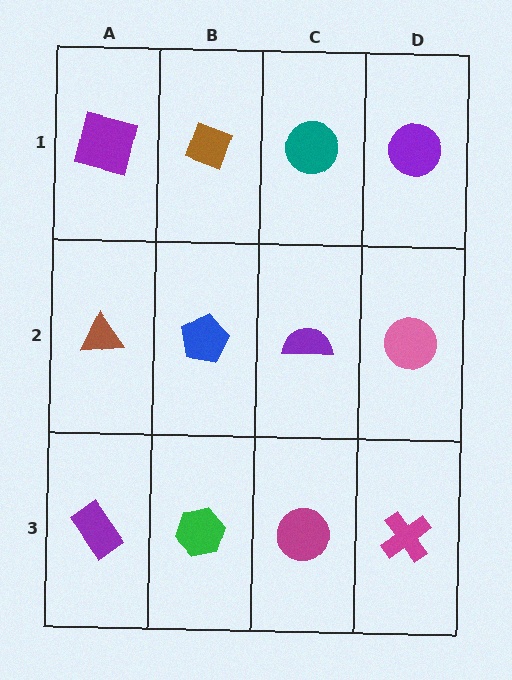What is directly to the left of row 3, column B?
A purple rectangle.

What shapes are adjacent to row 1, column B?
A blue pentagon (row 2, column B), a purple square (row 1, column A), a teal circle (row 1, column C).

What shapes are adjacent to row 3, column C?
A purple semicircle (row 2, column C), a green hexagon (row 3, column B), a magenta cross (row 3, column D).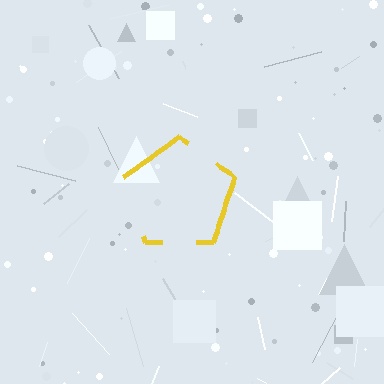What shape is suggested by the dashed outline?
The dashed outline suggests a pentagon.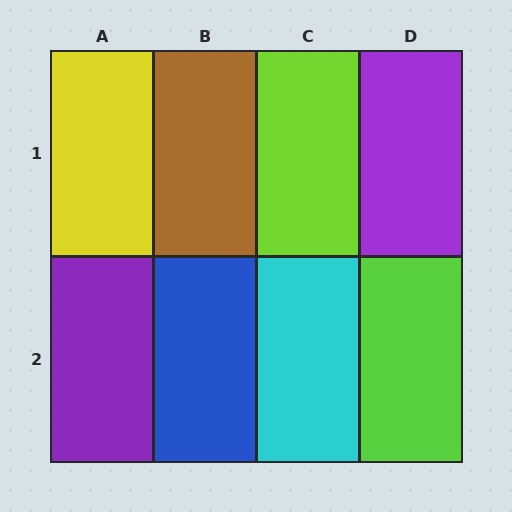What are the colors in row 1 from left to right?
Yellow, brown, lime, purple.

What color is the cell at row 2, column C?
Cyan.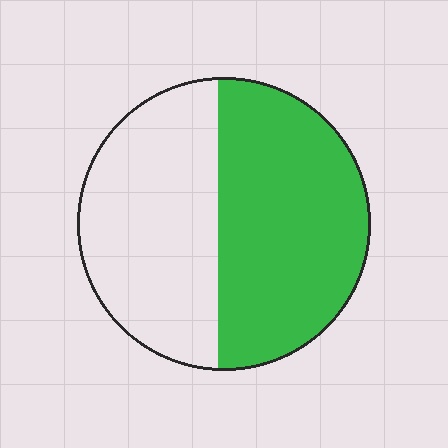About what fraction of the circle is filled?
About one half (1/2).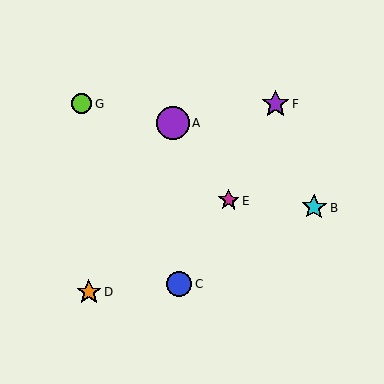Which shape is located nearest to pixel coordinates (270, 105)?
The purple star (labeled F) at (276, 104) is nearest to that location.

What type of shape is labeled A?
Shape A is a purple circle.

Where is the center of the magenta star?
The center of the magenta star is at (229, 200).